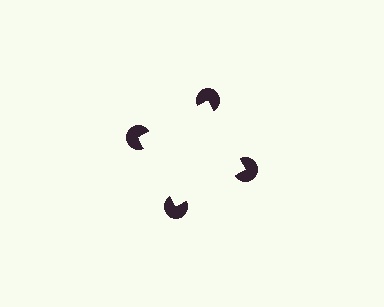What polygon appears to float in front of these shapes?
An illusory square — its edges are inferred from the aligned wedge cuts in the pac-man discs, not physically drawn.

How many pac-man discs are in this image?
There are 4 — one at each vertex of the illusory square.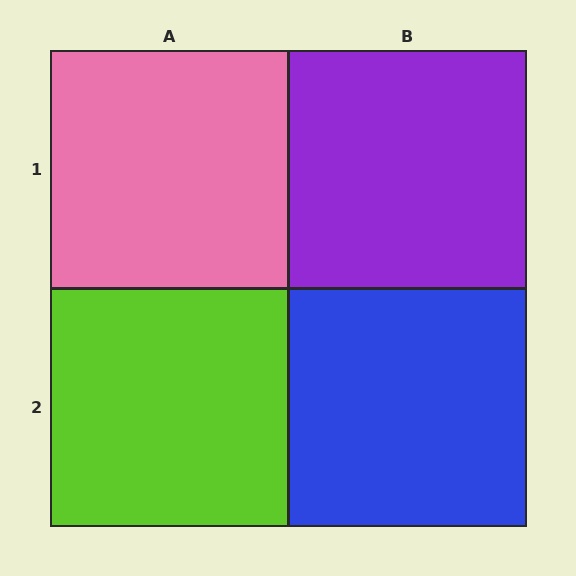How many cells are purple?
1 cell is purple.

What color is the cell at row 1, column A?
Pink.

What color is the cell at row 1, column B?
Purple.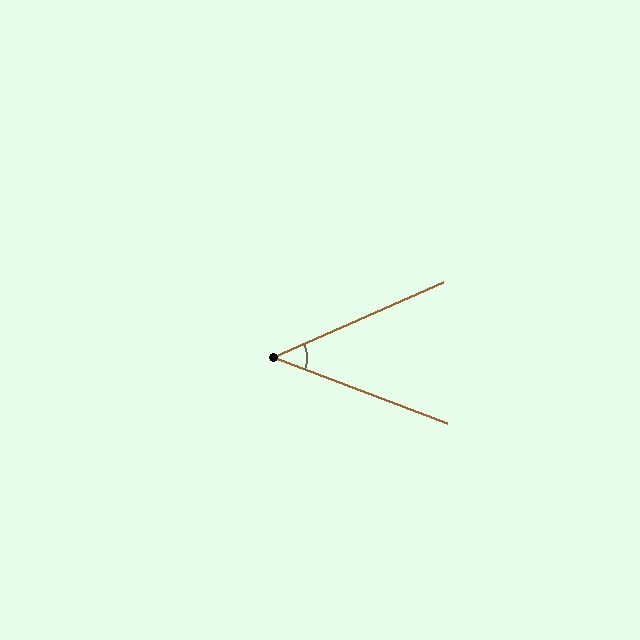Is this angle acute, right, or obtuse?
It is acute.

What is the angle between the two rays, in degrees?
Approximately 45 degrees.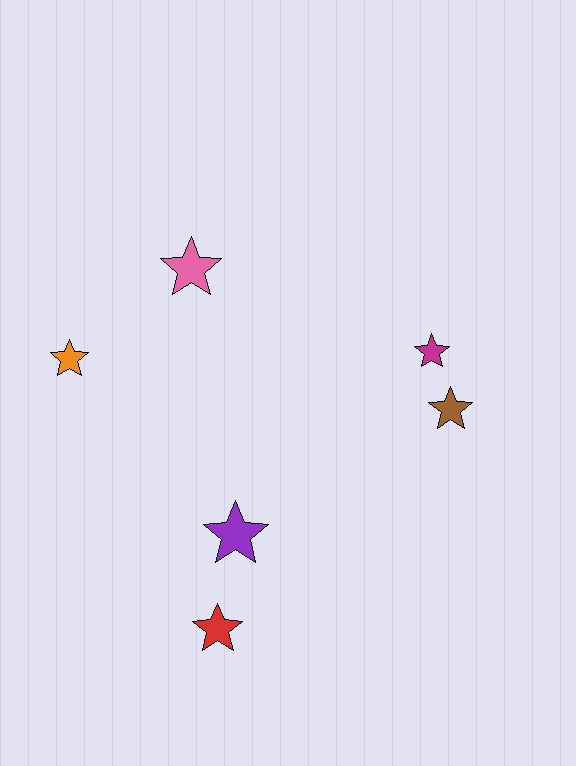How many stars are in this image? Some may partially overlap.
There are 6 stars.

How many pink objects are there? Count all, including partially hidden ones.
There is 1 pink object.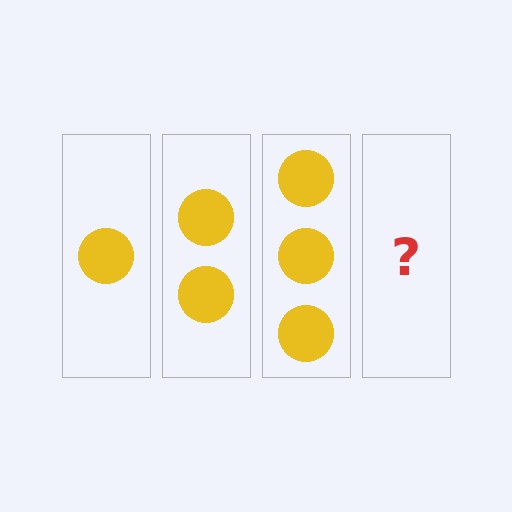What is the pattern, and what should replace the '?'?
The pattern is that each step adds one more circle. The '?' should be 4 circles.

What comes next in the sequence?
The next element should be 4 circles.